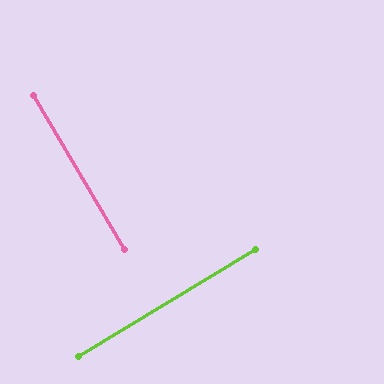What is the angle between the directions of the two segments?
Approximately 89 degrees.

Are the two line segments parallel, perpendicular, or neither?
Perpendicular — they meet at approximately 89°.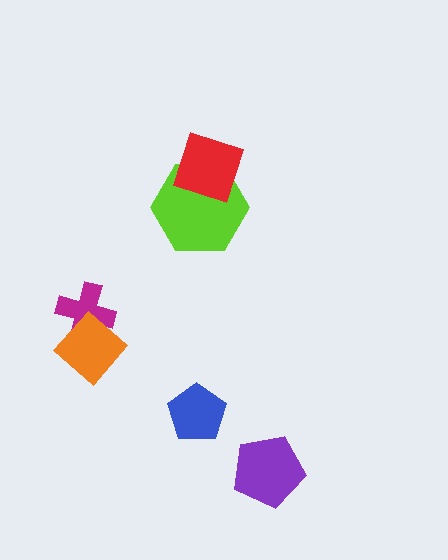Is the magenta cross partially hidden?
Yes, it is partially covered by another shape.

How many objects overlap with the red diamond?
1 object overlaps with the red diamond.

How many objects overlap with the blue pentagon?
0 objects overlap with the blue pentagon.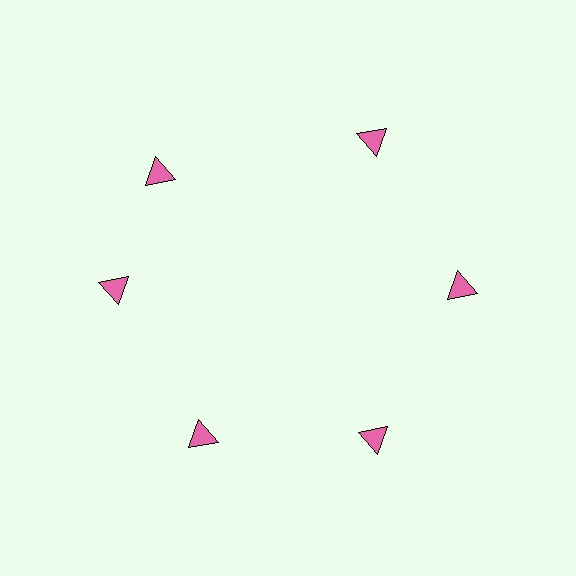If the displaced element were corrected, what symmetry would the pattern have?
It would have 6-fold rotational symmetry — the pattern would map onto itself every 60 degrees.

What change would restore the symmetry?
The symmetry would be restored by rotating it back into even spacing with its neighbors so that all 6 triangles sit at equal angles and equal distance from the center.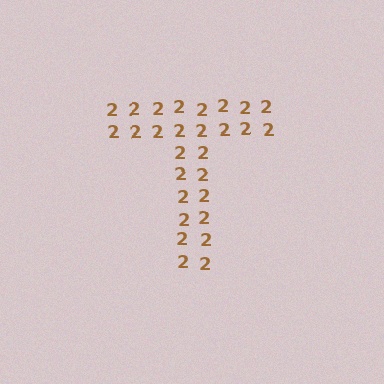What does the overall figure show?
The overall figure shows the letter T.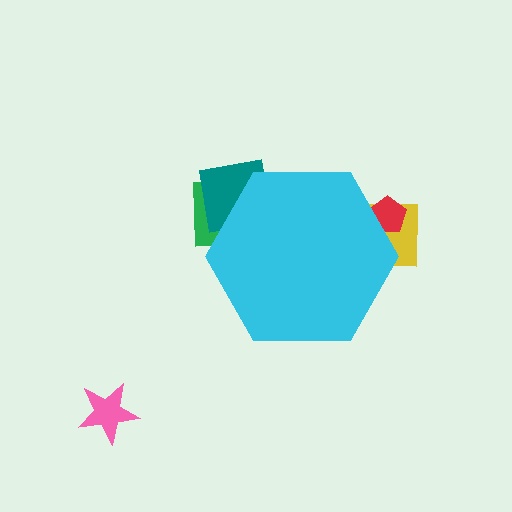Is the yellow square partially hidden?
Yes, the yellow square is partially hidden behind the cyan hexagon.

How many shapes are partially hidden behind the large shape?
4 shapes are partially hidden.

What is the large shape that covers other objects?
A cyan hexagon.